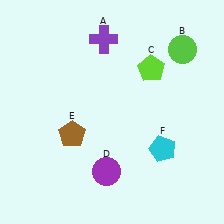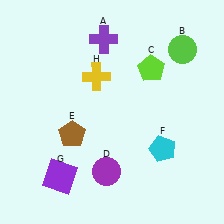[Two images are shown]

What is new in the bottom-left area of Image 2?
A purple square (G) was added in the bottom-left area of Image 2.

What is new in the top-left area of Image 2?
A yellow cross (H) was added in the top-left area of Image 2.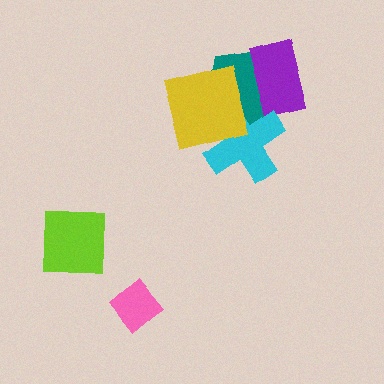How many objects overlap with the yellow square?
2 objects overlap with the yellow square.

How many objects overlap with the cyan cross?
2 objects overlap with the cyan cross.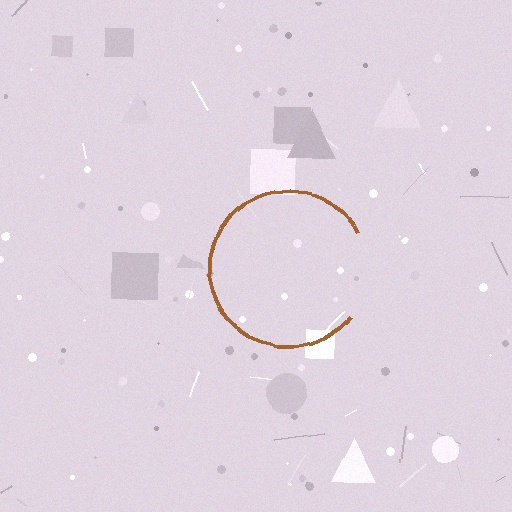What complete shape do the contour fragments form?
The contour fragments form a circle.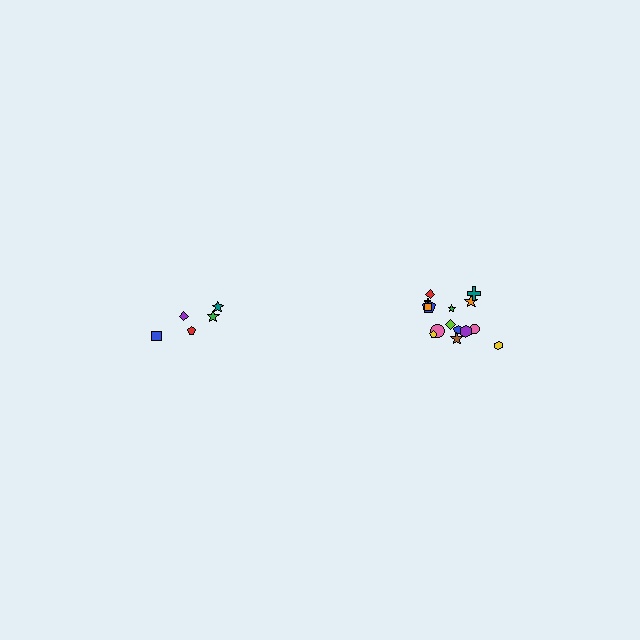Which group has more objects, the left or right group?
The right group.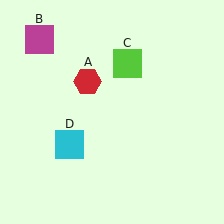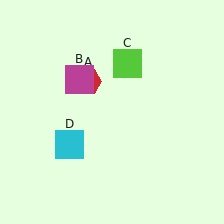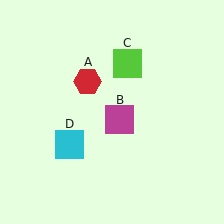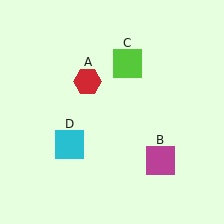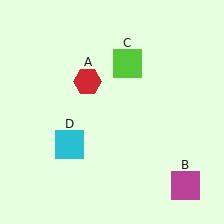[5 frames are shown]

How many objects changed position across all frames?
1 object changed position: magenta square (object B).